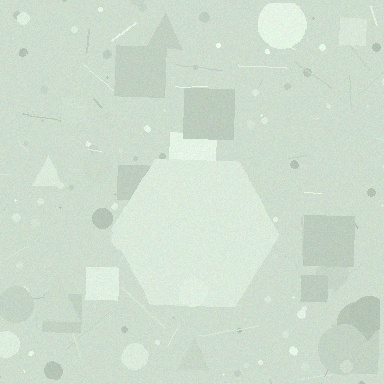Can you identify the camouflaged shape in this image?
The camouflaged shape is a hexagon.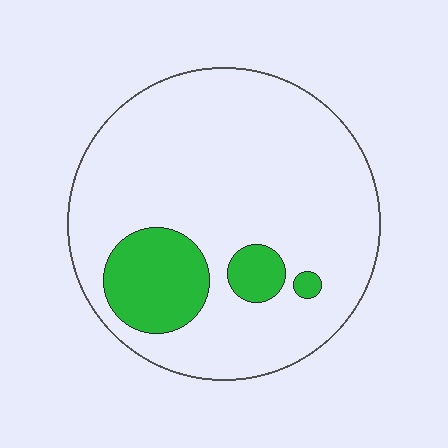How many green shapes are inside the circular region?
3.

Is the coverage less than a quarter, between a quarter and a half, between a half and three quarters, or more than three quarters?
Less than a quarter.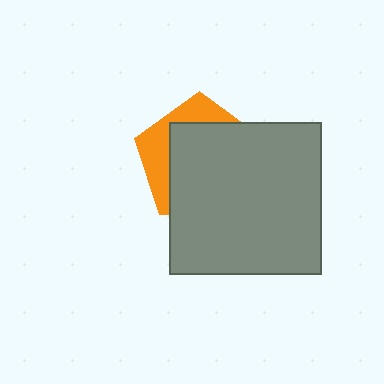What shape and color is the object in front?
The object in front is a gray square.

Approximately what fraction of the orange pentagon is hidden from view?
Roughly 69% of the orange pentagon is hidden behind the gray square.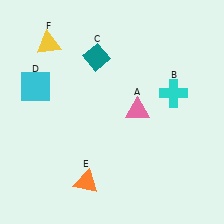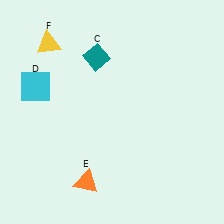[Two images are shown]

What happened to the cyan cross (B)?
The cyan cross (B) was removed in Image 2. It was in the top-right area of Image 1.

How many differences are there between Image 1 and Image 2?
There are 2 differences between the two images.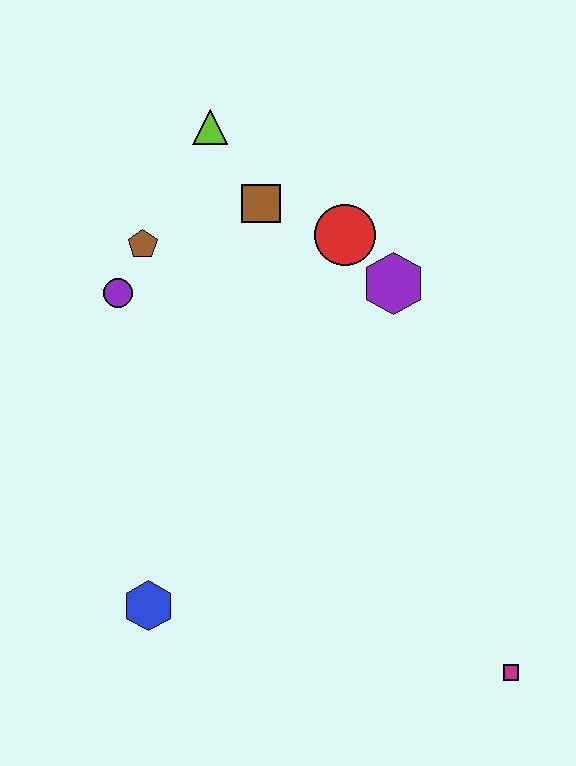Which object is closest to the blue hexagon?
The purple circle is closest to the blue hexagon.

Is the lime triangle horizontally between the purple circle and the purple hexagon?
Yes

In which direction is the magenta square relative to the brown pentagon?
The magenta square is below the brown pentagon.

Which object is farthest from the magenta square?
The lime triangle is farthest from the magenta square.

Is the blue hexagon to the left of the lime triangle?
Yes